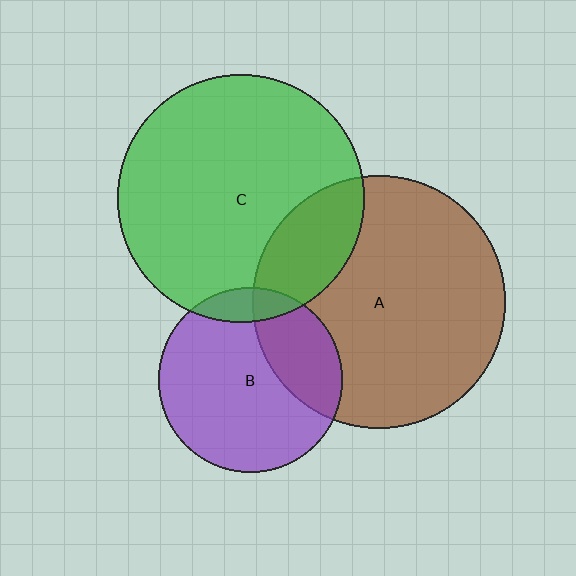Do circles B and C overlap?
Yes.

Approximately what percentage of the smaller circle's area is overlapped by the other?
Approximately 10%.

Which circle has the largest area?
Circle A (brown).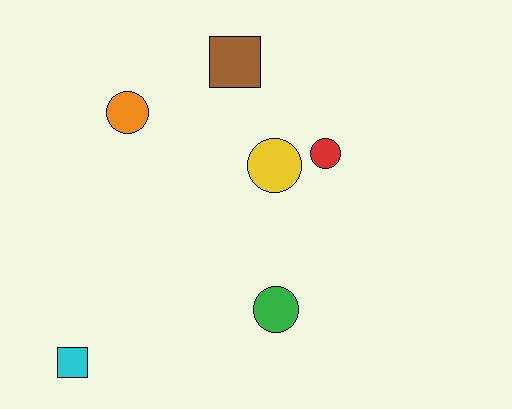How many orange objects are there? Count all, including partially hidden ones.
There is 1 orange object.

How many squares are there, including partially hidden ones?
There are 2 squares.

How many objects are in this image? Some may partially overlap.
There are 6 objects.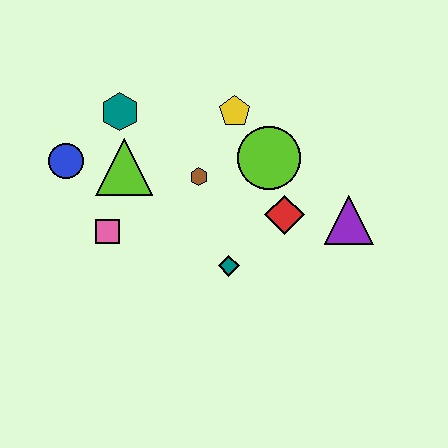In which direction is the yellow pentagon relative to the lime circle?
The yellow pentagon is above the lime circle.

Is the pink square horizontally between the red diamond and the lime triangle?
No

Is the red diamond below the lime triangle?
Yes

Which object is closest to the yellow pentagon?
The lime circle is closest to the yellow pentagon.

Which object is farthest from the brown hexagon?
The purple triangle is farthest from the brown hexagon.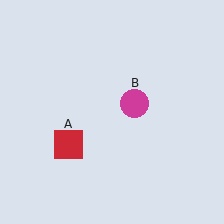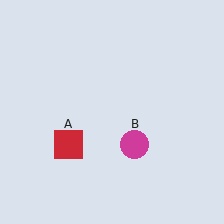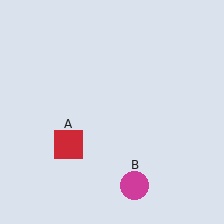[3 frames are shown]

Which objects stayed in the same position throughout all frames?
Red square (object A) remained stationary.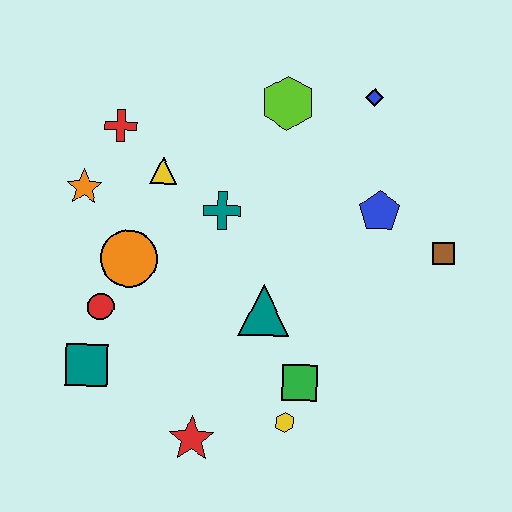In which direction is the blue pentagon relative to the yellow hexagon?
The blue pentagon is above the yellow hexagon.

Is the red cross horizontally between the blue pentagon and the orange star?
Yes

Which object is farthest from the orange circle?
The brown square is farthest from the orange circle.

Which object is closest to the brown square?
The blue pentagon is closest to the brown square.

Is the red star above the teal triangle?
No